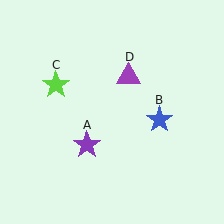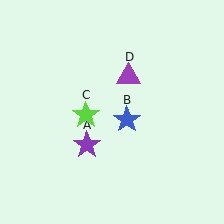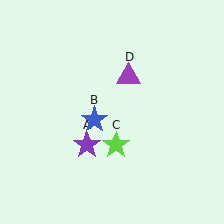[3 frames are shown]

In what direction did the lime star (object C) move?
The lime star (object C) moved down and to the right.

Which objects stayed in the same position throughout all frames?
Purple star (object A) and purple triangle (object D) remained stationary.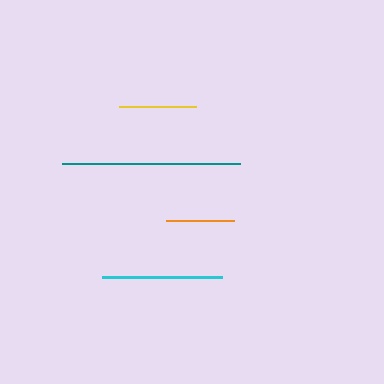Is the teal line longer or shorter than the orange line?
The teal line is longer than the orange line.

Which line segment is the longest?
The teal line is the longest at approximately 178 pixels.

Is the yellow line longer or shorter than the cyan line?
The cyan line is longer than the yellow line.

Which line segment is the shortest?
The orange line is the shortest at approximately 68 pixels.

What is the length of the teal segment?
The teal segment is approximately 178 pixels long.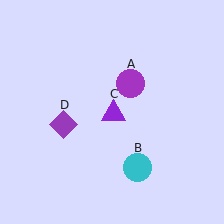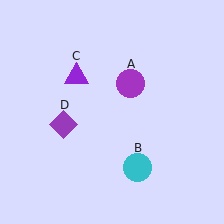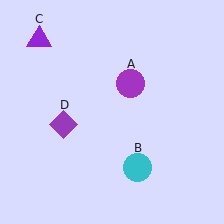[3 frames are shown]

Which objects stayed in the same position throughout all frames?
Purple circle (object A) and cyan circle (object B) and purple diamond (object D) remained stationary.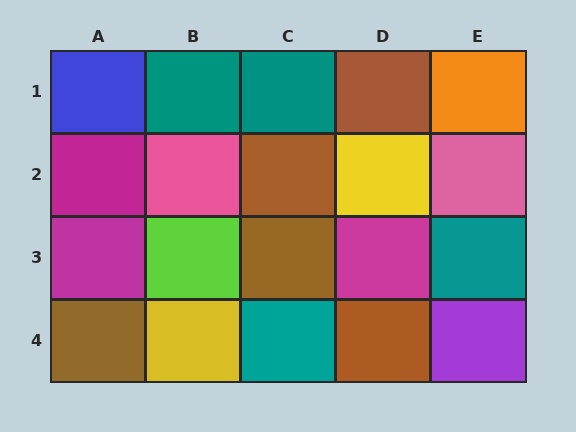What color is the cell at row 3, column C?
Brown.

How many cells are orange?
1 cell is orange.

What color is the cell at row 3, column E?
Teal.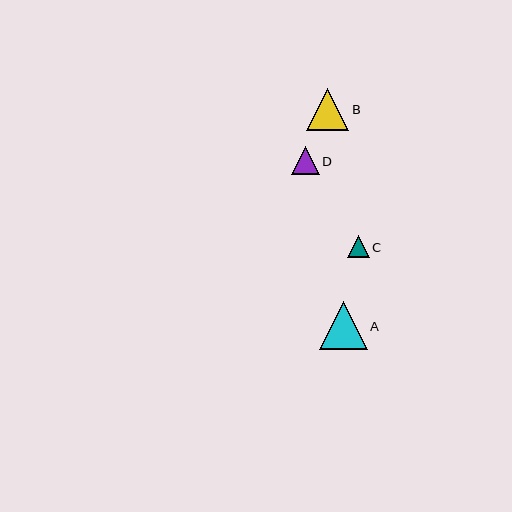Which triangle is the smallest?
Triangle C is the smallest with a size of approximately 22 pixels.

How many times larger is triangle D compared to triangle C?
Triangle D is approximately 1.3 times the size of triangle C.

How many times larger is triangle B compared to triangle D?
Triangle B is approximately 1.5 times the size of triangle D.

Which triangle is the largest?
Triangle A is the largest with a size of approximately 48 pixels.